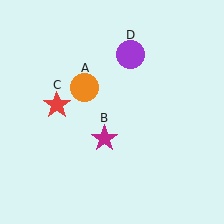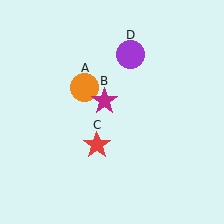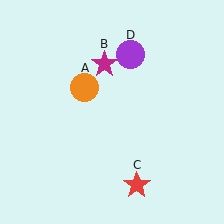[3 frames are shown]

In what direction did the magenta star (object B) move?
The magenta star (object B) moved up.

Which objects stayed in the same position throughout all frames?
Orange circle (object A) and purple circle (object D) remained stationary.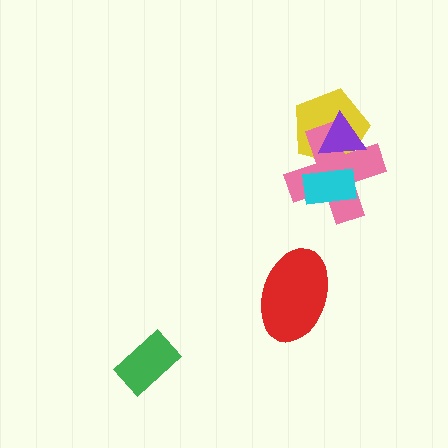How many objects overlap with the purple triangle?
2 objects overlap with the purple triangle.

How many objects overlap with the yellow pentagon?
3 objects overlap with the yellow pentagon.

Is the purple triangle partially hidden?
No, no other shape covers it.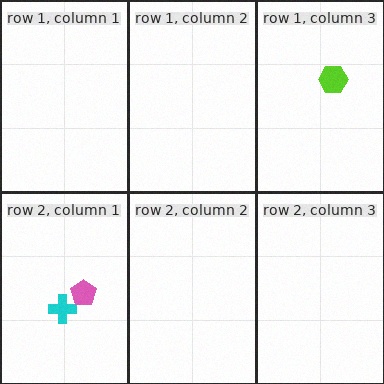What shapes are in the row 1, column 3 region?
The lime hexagon.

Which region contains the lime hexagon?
The row 1, column 3 region.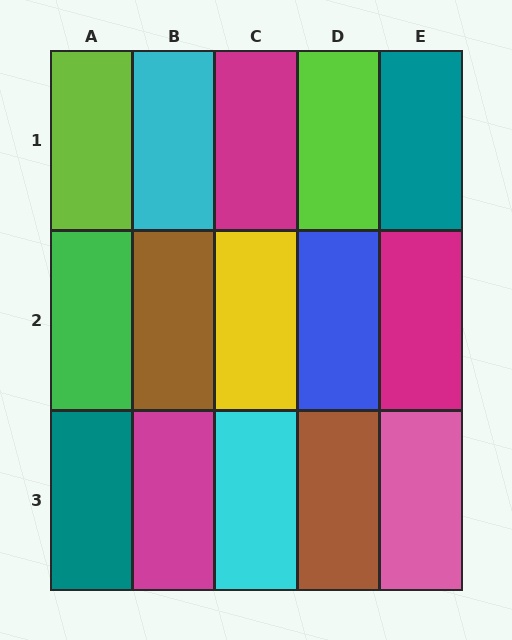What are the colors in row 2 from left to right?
Green, brown, yellow, blue, magenta.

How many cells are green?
1 cell is green.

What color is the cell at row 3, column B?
Magenta.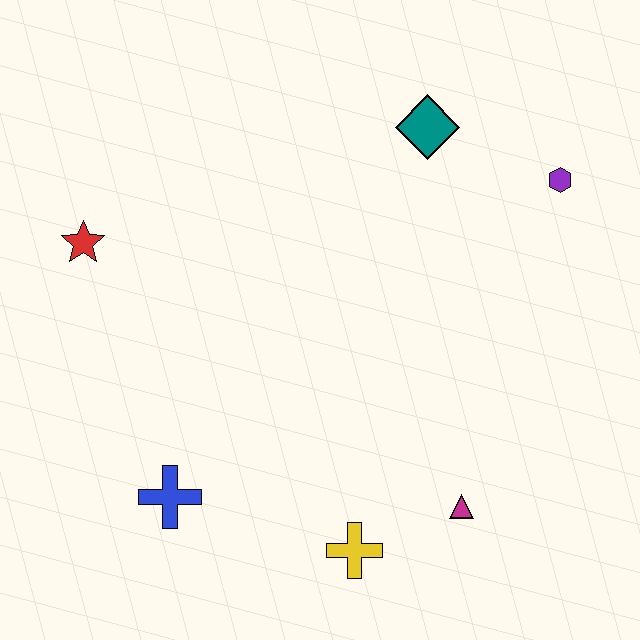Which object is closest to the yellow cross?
The magenta triangle is closest to the yellow cross.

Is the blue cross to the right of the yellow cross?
No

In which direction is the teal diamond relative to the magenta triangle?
The teal diamond is above the magenta triangle.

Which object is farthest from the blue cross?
The purple hexagon is farthest from the blue cross.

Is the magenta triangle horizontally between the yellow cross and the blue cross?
No